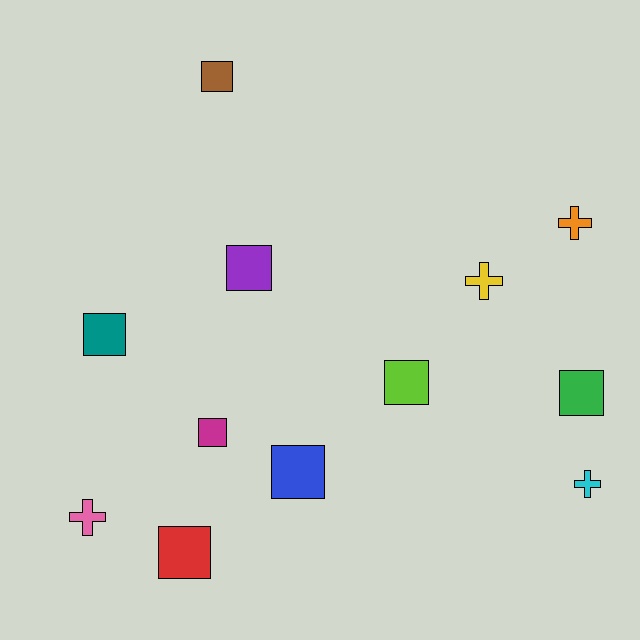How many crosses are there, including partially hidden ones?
There are 4 crosses.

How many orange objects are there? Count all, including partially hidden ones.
There is 1 orange object.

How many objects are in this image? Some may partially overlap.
There are 12 objects.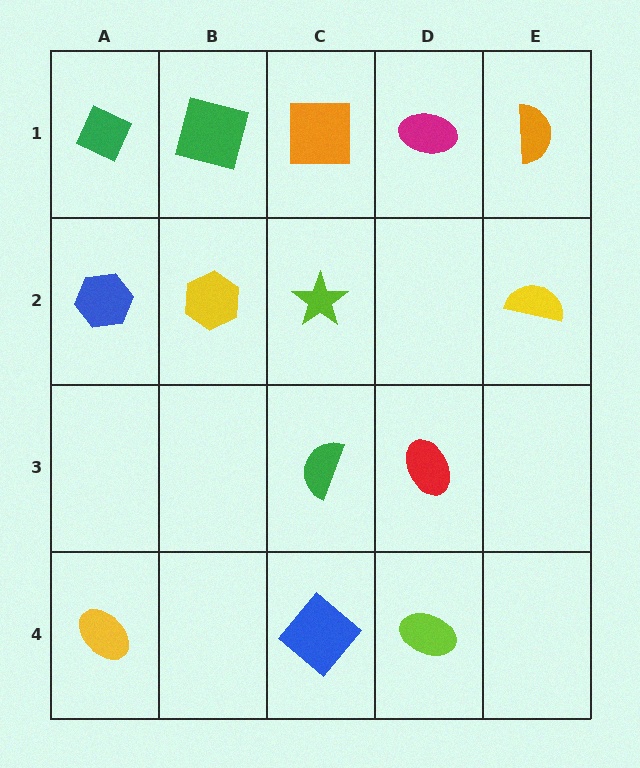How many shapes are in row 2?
4 shapes.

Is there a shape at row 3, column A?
No, that cell is empty.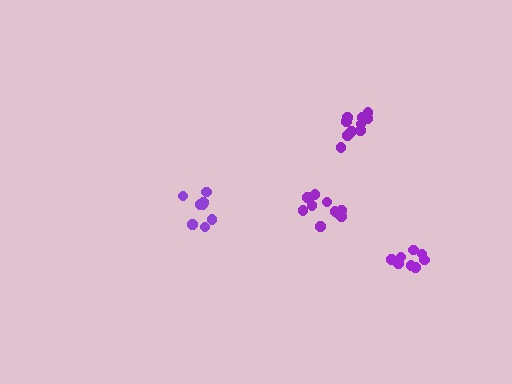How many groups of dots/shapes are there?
There are 4 groups.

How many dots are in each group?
Group 1: 8 dots, Group 2: 8 dots, Group 3: 10 dots, Group 4: 11 dots (37 total).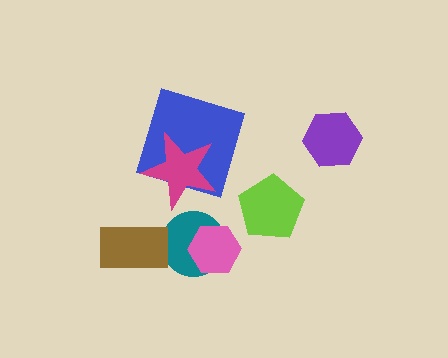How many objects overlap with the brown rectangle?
0 objects overlap with the brown rectangle.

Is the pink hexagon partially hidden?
No, no other shape covers it.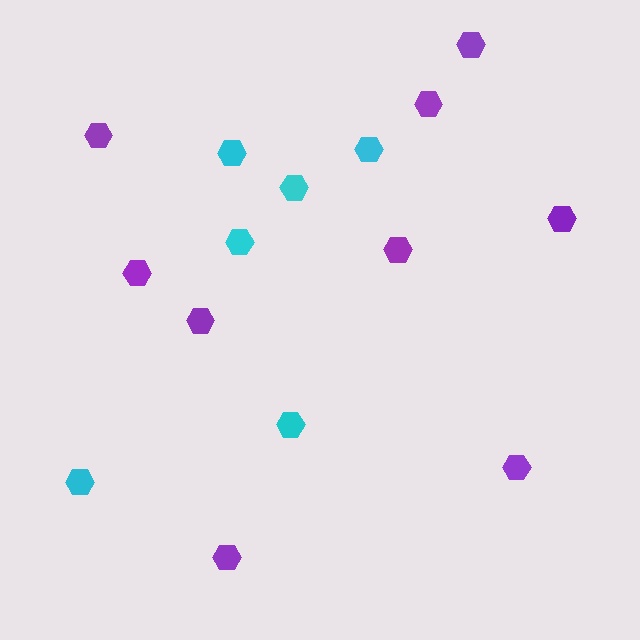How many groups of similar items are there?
There are 2 groups: one group of cyan hexagons (6) and one group of purple hexagons (9).